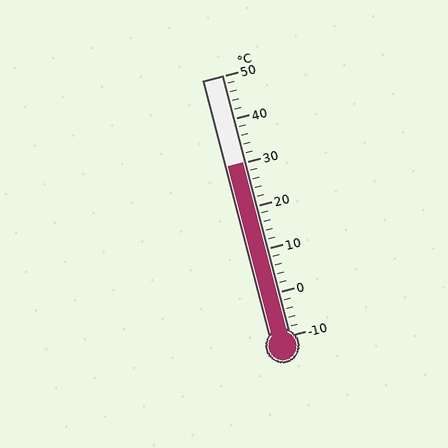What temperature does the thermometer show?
The thermometer shows approximately 30°C.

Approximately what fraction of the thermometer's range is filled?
The thermometer is filled to approximately 65% of its range.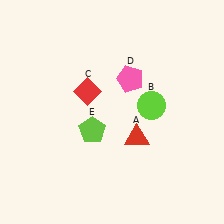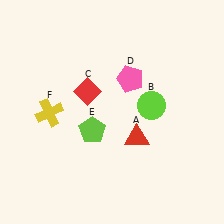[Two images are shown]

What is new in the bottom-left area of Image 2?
A yellow cross (F) was added in the bottom-left area of Image 2.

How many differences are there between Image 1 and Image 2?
There is 1 difference between the two images.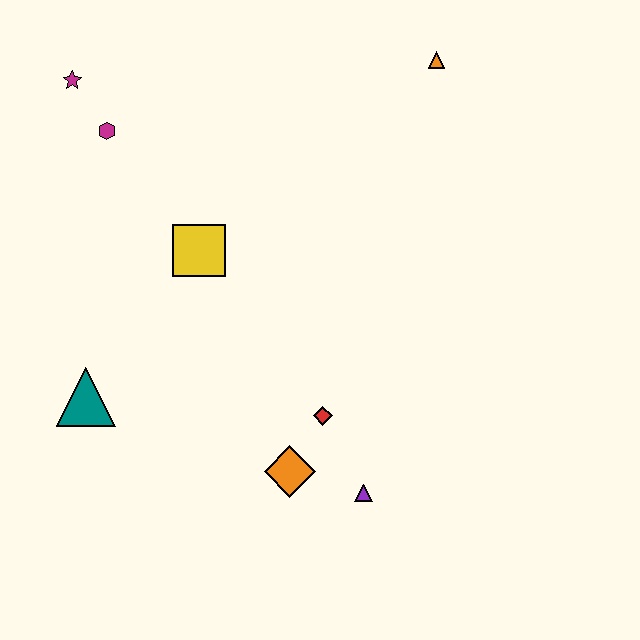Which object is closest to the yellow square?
The magenta hexagon is closest to the yellow square.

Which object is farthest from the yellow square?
The orange triangle is farthest from the yellow square.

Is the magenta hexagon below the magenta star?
Yes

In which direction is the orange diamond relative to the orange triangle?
The orange diamond is below the orange triangle.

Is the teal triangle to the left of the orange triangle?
Yes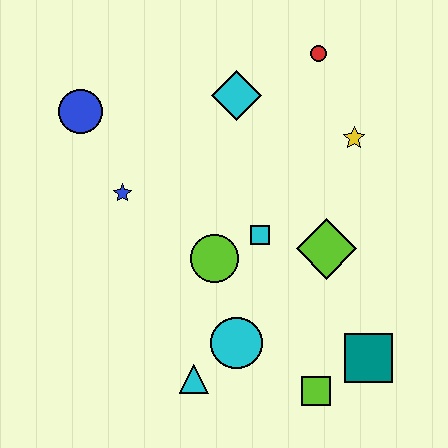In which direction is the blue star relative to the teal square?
The blue star is to the left of the teal square.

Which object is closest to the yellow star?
The red circle is closest to the yellow star.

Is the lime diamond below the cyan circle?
No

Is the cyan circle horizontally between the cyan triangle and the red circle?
Yes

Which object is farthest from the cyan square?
The blue circle is farthest from the cyan square.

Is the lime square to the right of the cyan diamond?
Yes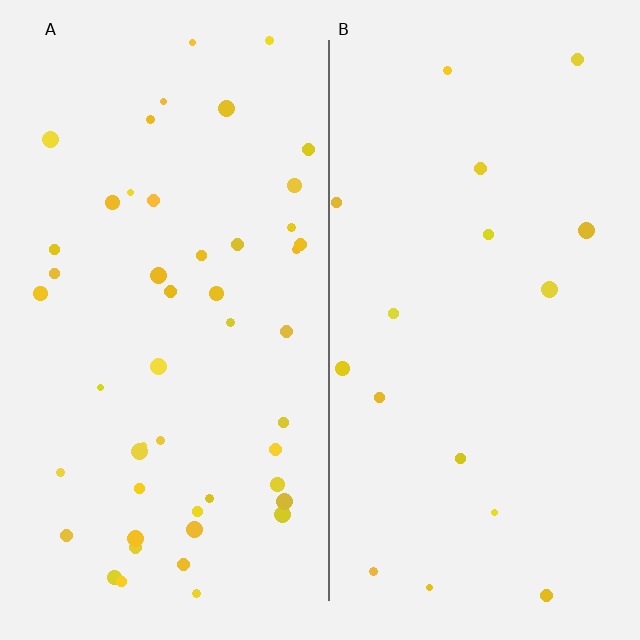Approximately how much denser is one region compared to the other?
Approximately 2.9× — region A over region B.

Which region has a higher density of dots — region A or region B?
A (the left).